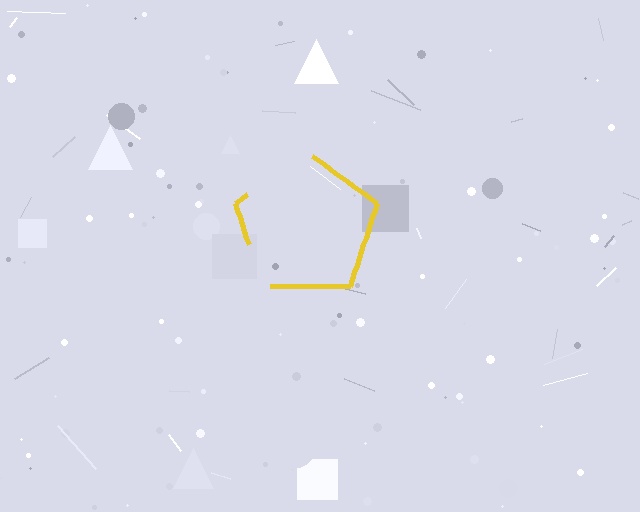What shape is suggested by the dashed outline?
The dashed outline suggests a pentagon.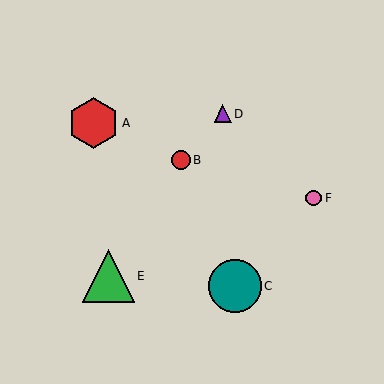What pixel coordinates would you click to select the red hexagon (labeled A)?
Click at (94, 123) to select the red hexagon A.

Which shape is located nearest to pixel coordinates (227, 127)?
The purple triangle (labeled D) at (223, 114) is nearest to that location.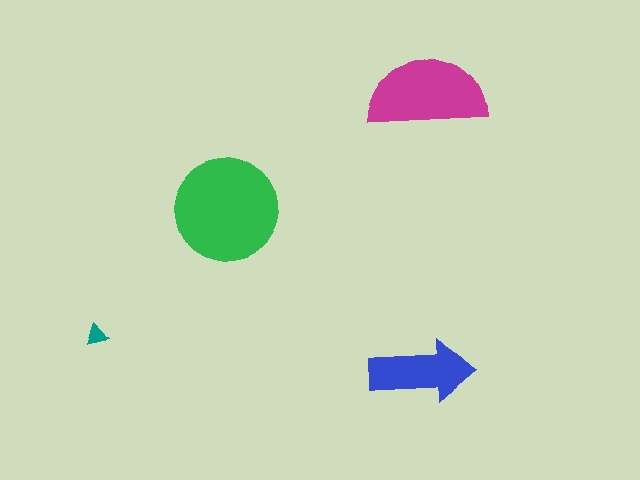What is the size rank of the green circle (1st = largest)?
1st.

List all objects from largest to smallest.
The green circle, the magenta semicircle, the blue arrow, the teal triangle.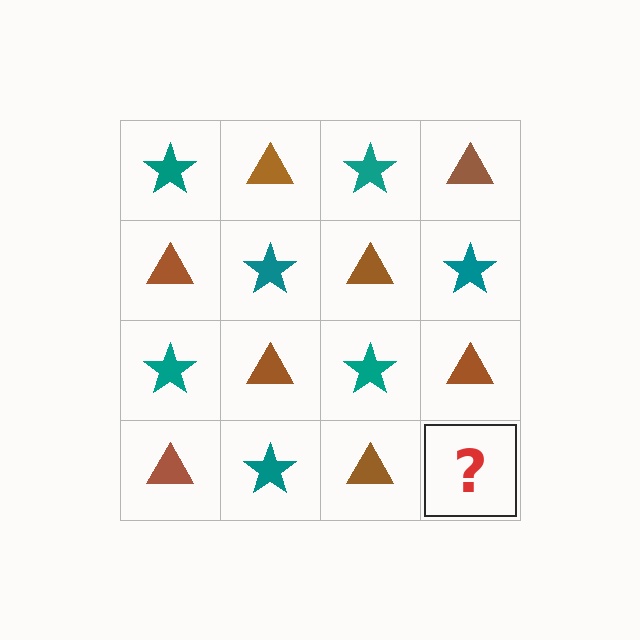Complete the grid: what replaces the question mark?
The question mark should be replaced with a teal star.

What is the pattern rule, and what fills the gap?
The rule is that it alternates teal star and brown triangle in a checkerboard pattern. The gap should be filled with a teal star.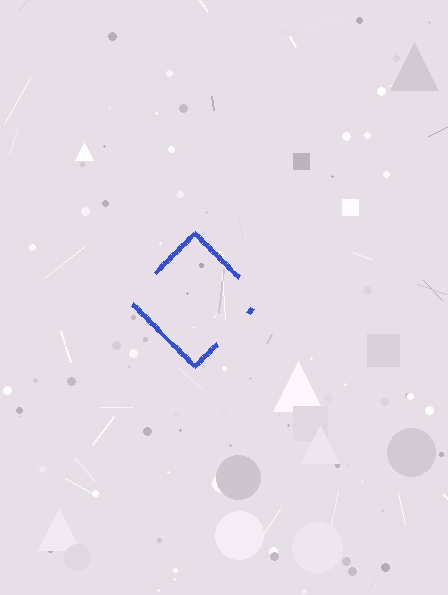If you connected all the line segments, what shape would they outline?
They would outline a diamond.